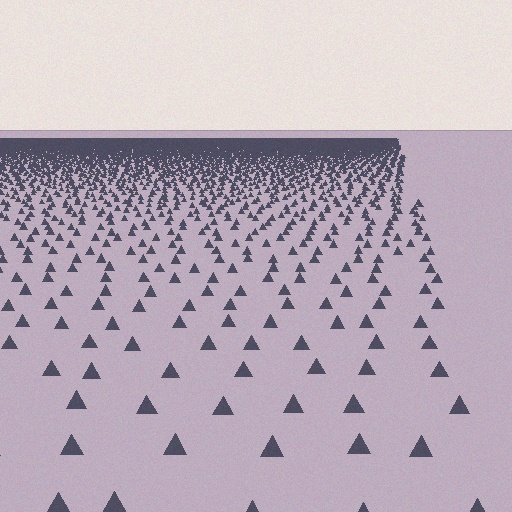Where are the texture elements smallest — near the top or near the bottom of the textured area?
Near the top.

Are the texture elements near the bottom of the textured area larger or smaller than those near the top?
Larger. Near the bottom, elements are closer to the viewer and appear at a bigger on-screen size.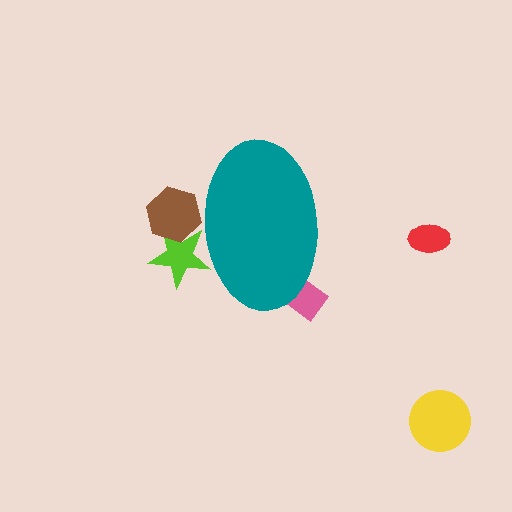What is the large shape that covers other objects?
A teal ellipse.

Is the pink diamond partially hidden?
Yes, the pink diamond is partially hidden behind the teal ellipse.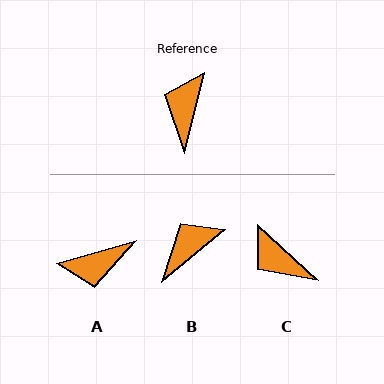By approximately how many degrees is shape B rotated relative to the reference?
Approximately 37 degrees clockwise.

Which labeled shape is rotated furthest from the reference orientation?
A, about 119 degrees away.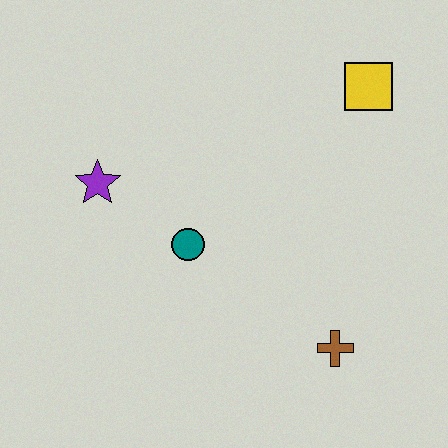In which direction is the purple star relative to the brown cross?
The purple star is to the left of the brown cross.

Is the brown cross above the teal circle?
No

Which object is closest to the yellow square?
The teal circle is closest to the yellow square.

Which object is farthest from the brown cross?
The purple star is farthest from the brown cross.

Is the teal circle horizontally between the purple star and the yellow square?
Yes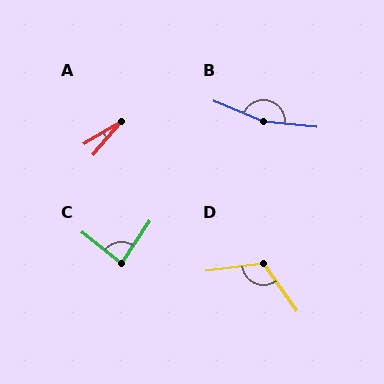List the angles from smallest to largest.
A (18°), C (86°), D (118°), B (163°).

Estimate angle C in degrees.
Approximately 86 degrees.